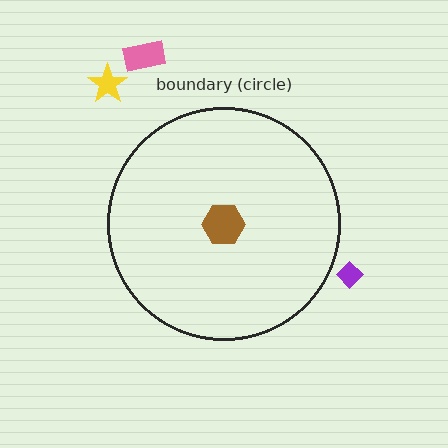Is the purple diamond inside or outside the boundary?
Outside.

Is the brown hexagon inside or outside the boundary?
Inside.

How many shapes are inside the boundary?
1 inside, 3 outside.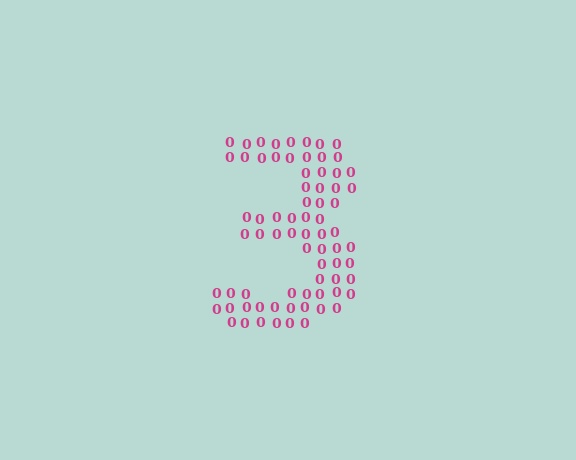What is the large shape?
The large shape is the digit 3.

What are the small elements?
The small elements are digit 0's.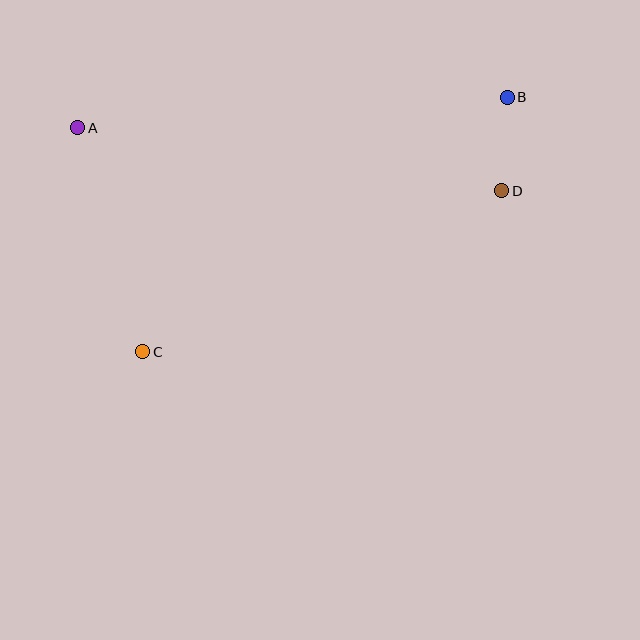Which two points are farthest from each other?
Points B and C are farthest from each other.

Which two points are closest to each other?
Points B and D are closest to each other.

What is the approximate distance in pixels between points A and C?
The distance between A and C is approximately 233 pixels.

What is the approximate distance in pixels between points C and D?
The distance between C and D is approximately 393 pixels.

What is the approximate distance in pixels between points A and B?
The distance between A and B is approximately 430 pixels.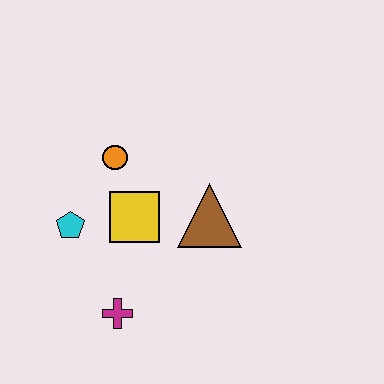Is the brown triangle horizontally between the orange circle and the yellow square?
No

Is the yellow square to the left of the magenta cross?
No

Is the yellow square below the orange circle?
Yes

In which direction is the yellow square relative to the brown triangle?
The yellow square is to the left of the brown triangle.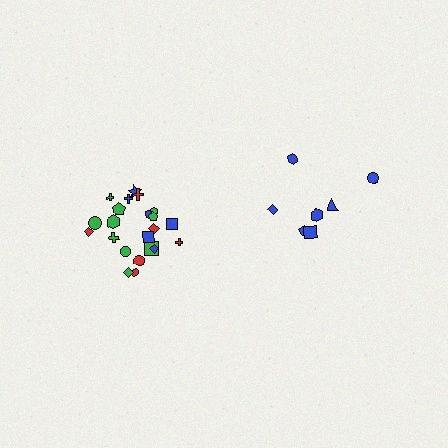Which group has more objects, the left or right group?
The left group.